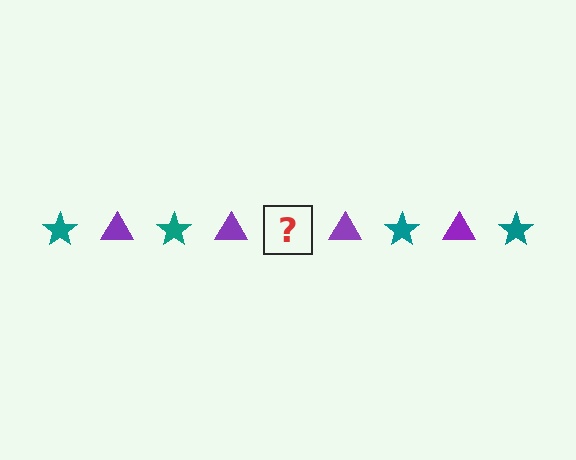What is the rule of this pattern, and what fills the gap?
The rule is that the pattern alternates between teal star and purple triangle. The gap should be filled with a teal star.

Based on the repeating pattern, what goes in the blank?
The blank should be a teal star.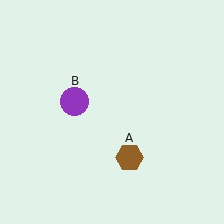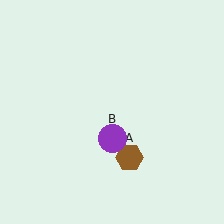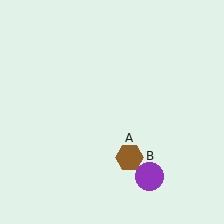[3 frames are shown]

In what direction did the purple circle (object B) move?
The purple circle (object B) moved down and to the right.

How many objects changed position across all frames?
1 object changed position: purple circle (object B).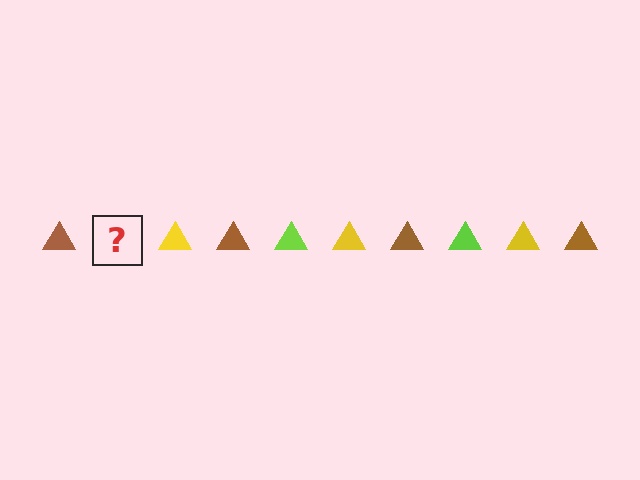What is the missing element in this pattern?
The missing element is a lime triangle.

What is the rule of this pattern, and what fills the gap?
The rule is that the pattern cycles through brown, lime, yellow triangles. The gap should be filled with a lime triangle.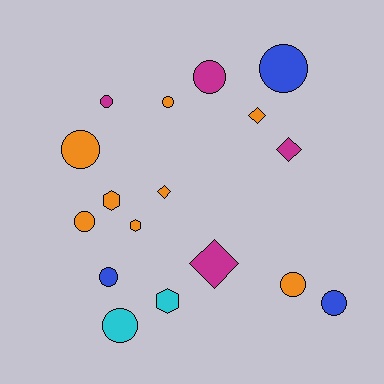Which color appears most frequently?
Orange, with 8 objects.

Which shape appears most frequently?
Circle, with 10 objects.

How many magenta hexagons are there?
There are no magenta hexagons.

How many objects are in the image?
There are 17 objects.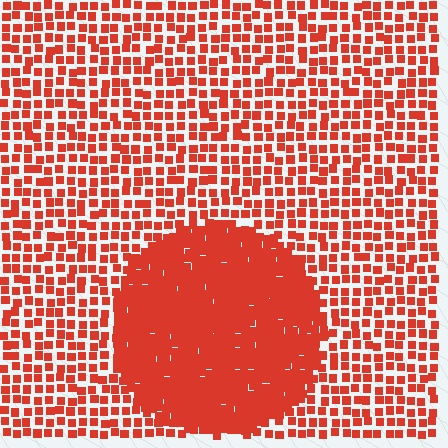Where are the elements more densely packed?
The elements are more densely packed inside the circle boundary.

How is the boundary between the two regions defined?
The boundary is defined by a change in element density (approximately 2.4x ratio). All elements are the same color, size, and shape.